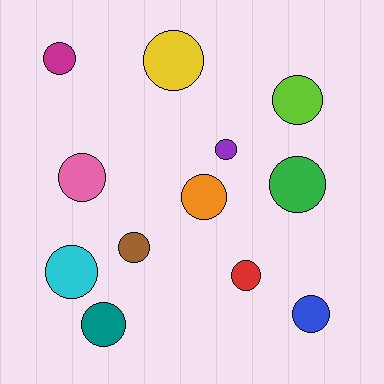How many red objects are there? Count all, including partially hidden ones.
There is 1 red object.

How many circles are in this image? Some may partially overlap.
There are 12 circles.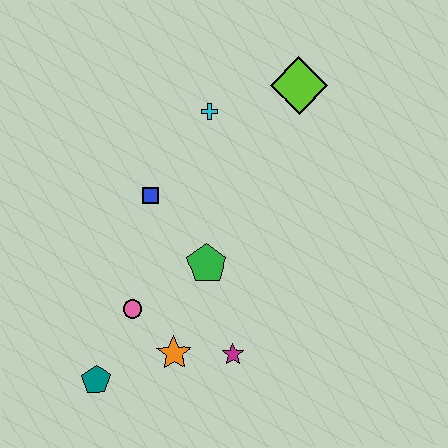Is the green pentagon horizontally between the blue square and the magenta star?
Yes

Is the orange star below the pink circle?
Yes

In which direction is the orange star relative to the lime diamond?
The orange star is below the lime diamond.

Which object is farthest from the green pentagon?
The lime diamond is farthest from the green pentagon.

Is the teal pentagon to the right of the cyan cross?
No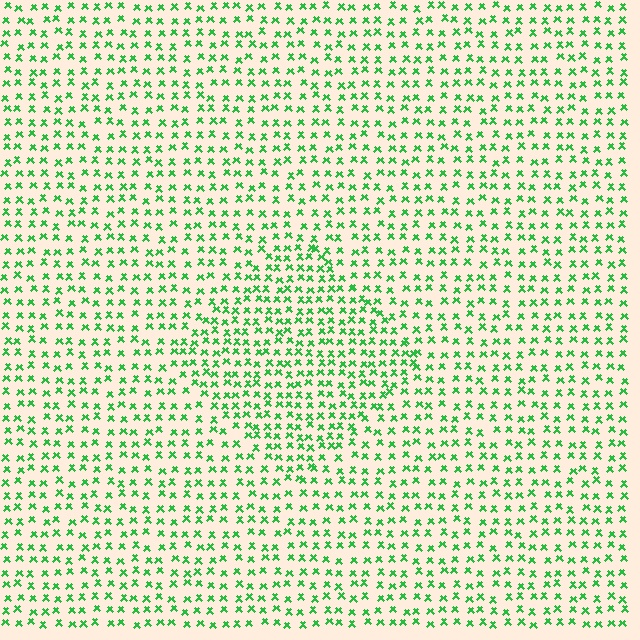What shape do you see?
I see a diamond.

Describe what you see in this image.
The image contains small green elements arranged at two different densities. A diamond-shaped region is visible where the elements are more densely packed than the surrounding area.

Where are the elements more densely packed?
The elements are more densely packed inside the diamond boundary.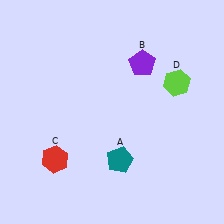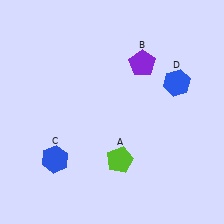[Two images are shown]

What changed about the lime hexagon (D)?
In Image 1, D is lime. In Image 2, it changed to blue.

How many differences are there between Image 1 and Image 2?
There are 3 differences between the two images.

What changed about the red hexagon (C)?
In Image 1, C is red. In Image 2, it changed to blue.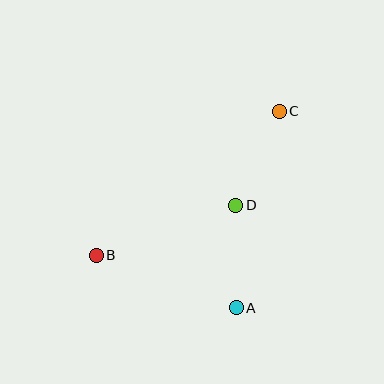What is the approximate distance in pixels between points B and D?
The distance between B and D is approximately 148 pixels.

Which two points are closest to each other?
Points A and D are closest to each other.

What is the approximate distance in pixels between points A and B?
The distance between A and B is approximately 149 pixels.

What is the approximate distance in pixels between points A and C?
The distance between A and C is approximately 201 pixels.